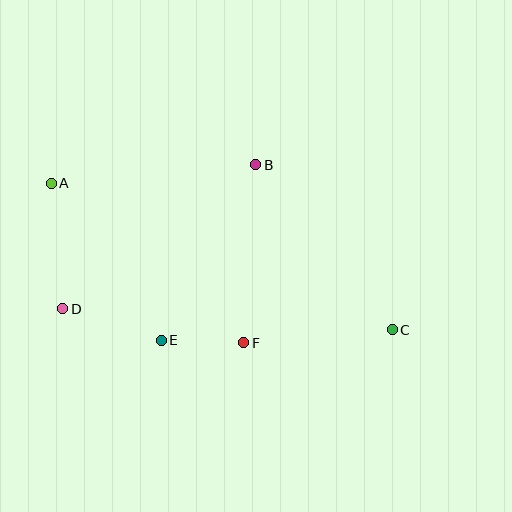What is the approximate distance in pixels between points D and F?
The distance between D and F is approximately 184 pixels.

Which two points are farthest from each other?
Points A and C are farthest from each other.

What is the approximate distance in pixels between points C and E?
The distance between C and E is approximately 231 pixels.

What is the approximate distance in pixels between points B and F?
The distance between B and F is approximately 178 pixels.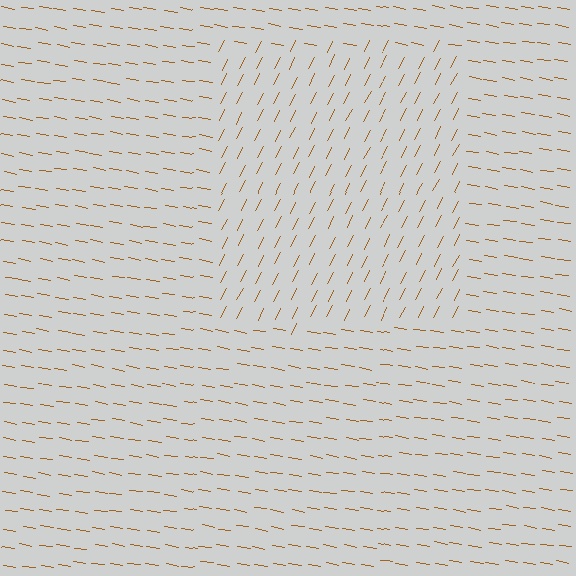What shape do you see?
I see a rectangle.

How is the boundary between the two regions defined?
The boundary is defined purely by a change in line orientation (approximately 72 degrees difference). All lines are the same color and thickness.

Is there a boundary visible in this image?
Yes, there is a texture boundary formed by a change in line orientation.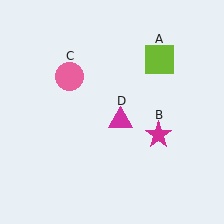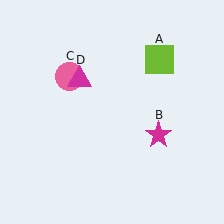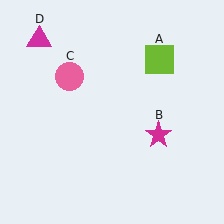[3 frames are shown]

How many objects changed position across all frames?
1 object changed position: magenta triangle (object D).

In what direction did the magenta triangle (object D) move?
The magenta triangle (object D) moved up and to the left.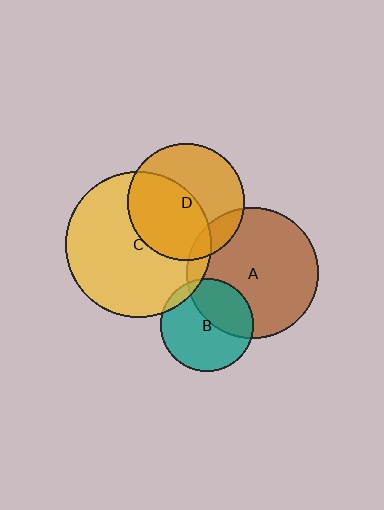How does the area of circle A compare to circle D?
Approximately 1.3 times.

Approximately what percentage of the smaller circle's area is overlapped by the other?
Approximately 10%.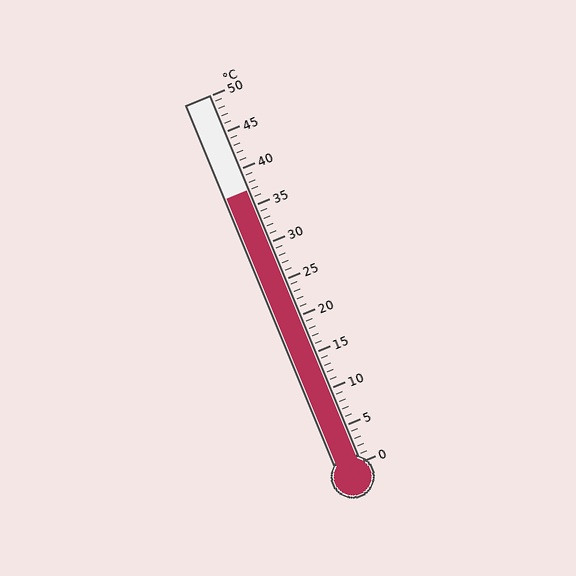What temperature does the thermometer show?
The thermometer shows approximately 37°C.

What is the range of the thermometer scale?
The thermometer scale ranges from 0°C to 50°C.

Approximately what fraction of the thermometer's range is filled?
The thermometer is filled to approximately 75% of its range.